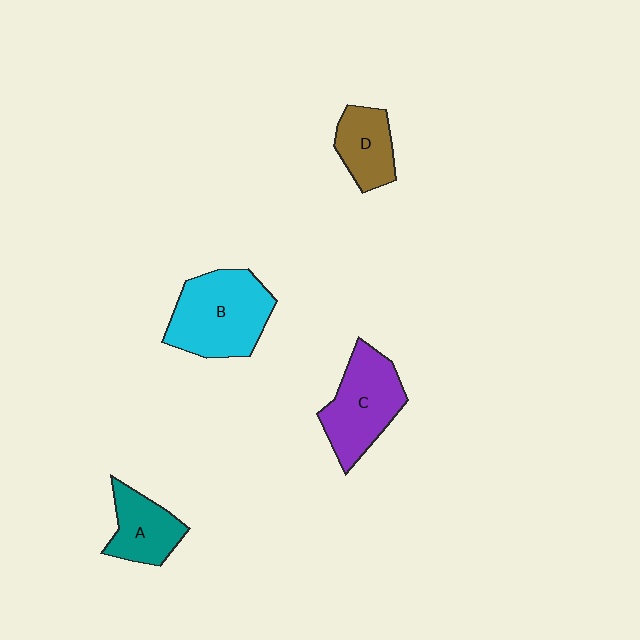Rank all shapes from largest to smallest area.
From largest to smallest: B (cyan), C (purple), A (teal), D (brown).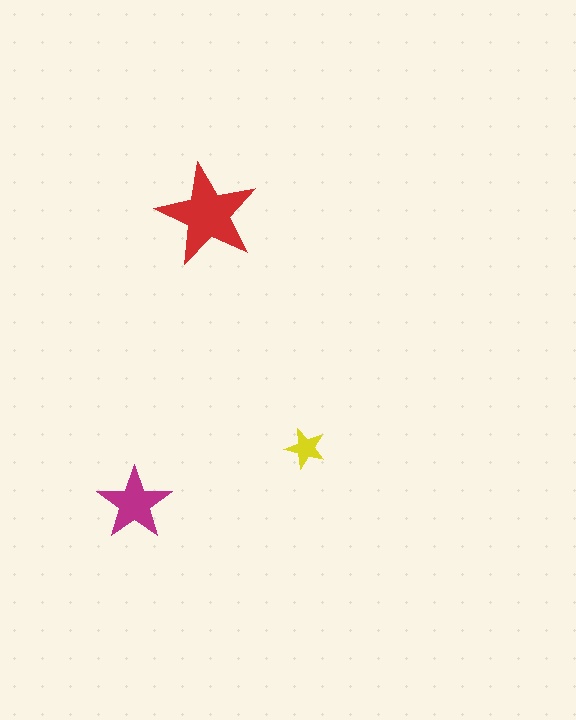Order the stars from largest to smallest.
the red one, the magenta one, the yellow one.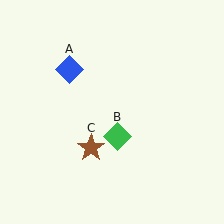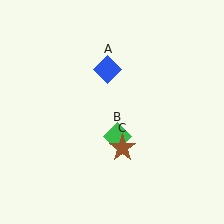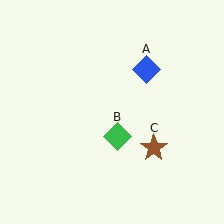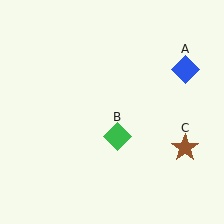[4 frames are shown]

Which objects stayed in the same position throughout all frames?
Green diamond (object B) remained stationary.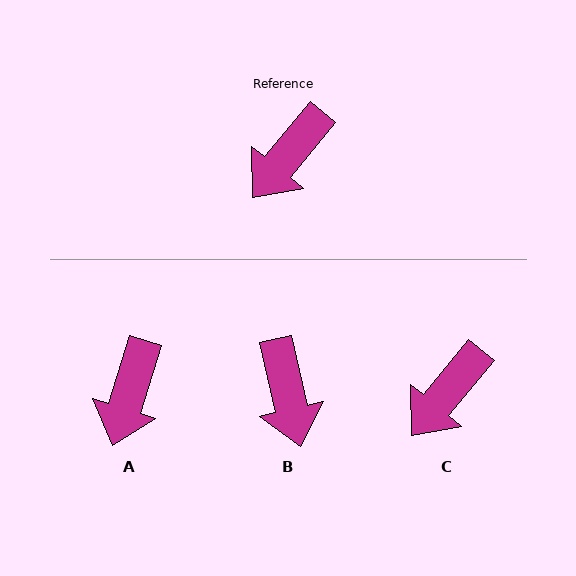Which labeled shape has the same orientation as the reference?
C.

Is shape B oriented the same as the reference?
No, it is off by about 53 degrees.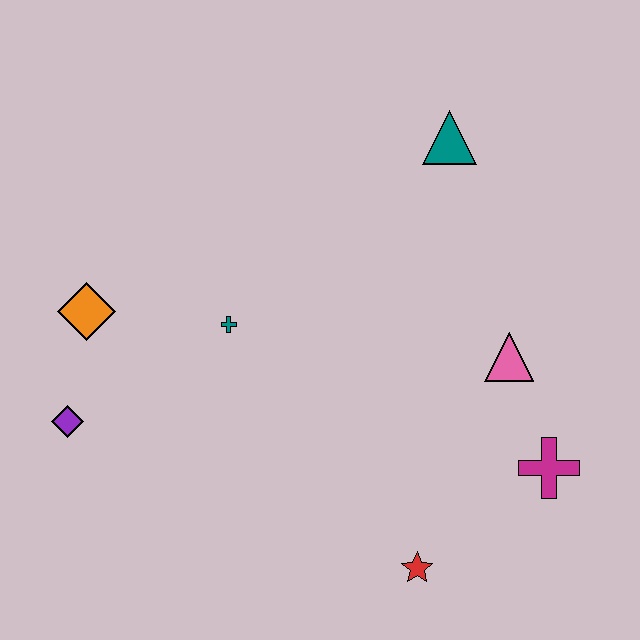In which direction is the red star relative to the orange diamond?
The red star is to the right of the orange diamond.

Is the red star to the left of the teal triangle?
Yes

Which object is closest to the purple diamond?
The orange diamond is closest to the purple diamond.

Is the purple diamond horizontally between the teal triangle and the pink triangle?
No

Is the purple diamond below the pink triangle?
Yes